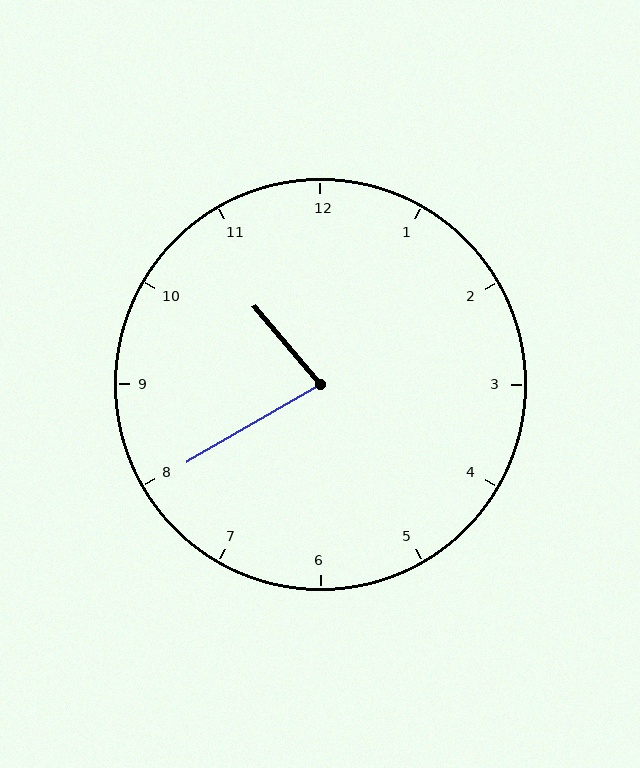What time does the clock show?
10:40.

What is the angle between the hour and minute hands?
Approximately 80 degrees.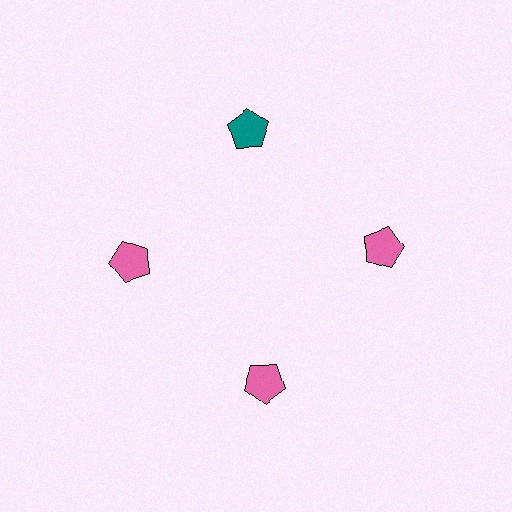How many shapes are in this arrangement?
There are 4 shapes arranged in a ring pattern.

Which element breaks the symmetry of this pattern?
The teal pentagon at roughly the 12 o'clock position breaks the symmetry. All other shapes are pink pentagons.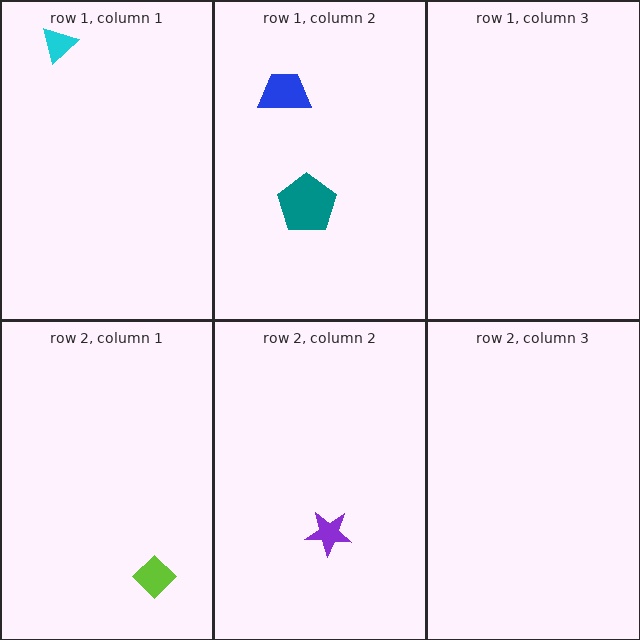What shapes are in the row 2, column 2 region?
The purple star.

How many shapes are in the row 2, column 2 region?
1.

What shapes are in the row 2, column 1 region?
The lime diamond.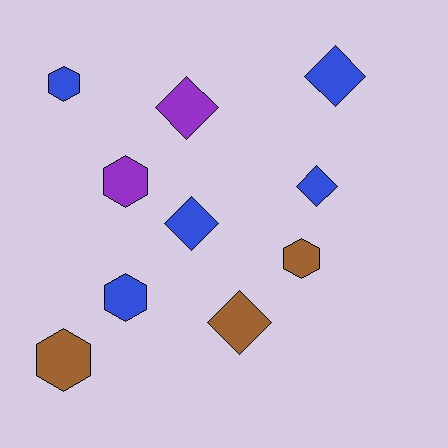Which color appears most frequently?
Blue, with 5 objects.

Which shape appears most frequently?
Diamond, with 5 objects.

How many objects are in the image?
There are 10 objects.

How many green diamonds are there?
There are no green diamonds.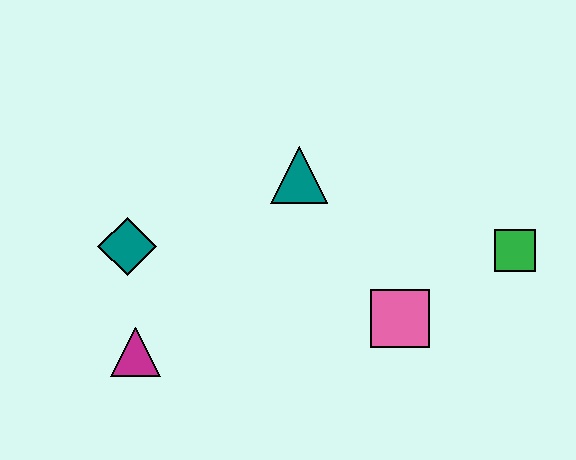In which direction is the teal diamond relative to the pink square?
The teal diamond is to the left of the pink square.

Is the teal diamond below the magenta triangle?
No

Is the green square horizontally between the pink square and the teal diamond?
No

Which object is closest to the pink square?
The green square is closest to the pink square.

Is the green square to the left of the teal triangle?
No